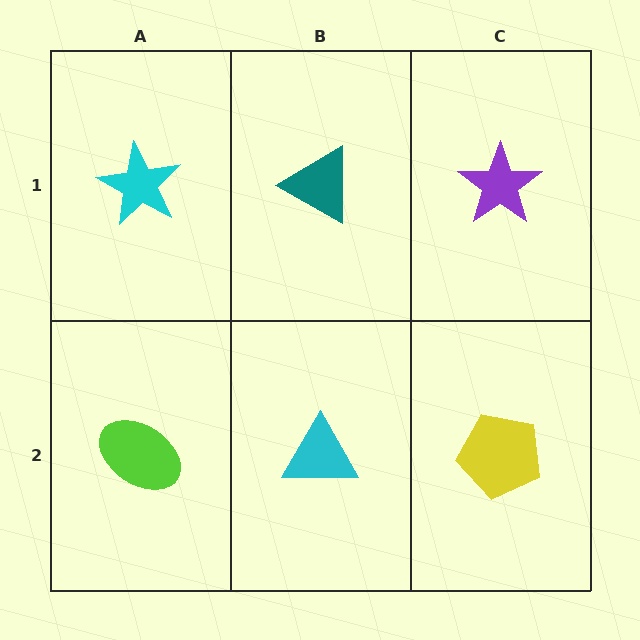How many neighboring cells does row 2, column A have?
2.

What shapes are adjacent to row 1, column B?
A cyan triangle (row 2, column B), a cyan star (row 1, column A), a purple star (row 1, column C).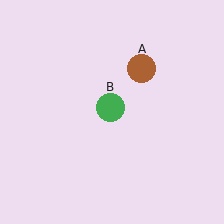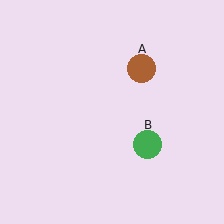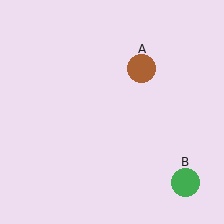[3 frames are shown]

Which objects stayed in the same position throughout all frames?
Brown circle (object A) remained stationary.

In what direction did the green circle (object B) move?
The green circle (object B) moved down and to the right.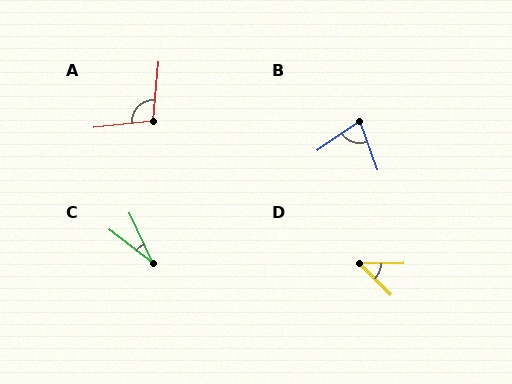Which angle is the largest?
A, at approximately 102 degrees.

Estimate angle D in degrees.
Approximately 46 degrees.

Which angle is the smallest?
C, at approximately 27 degrees.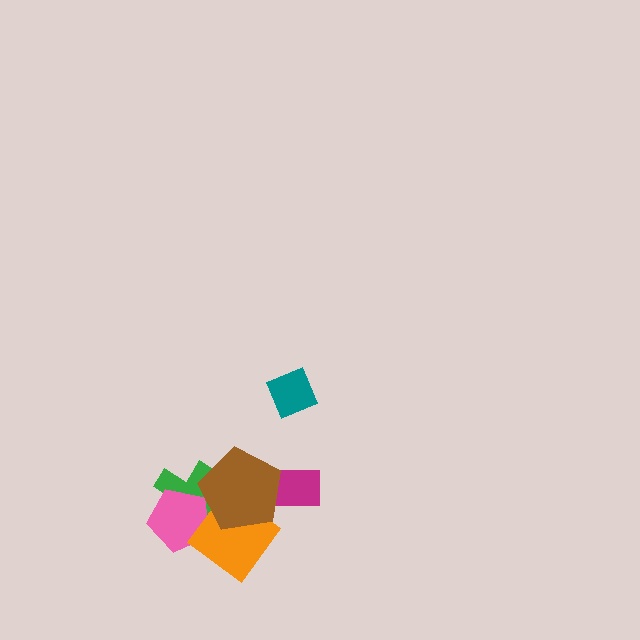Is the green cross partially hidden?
Yes, it is partially covered by another shape.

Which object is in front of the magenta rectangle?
The brown pentagon is in front of the magenta rectangle.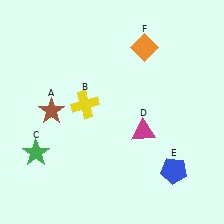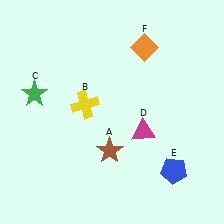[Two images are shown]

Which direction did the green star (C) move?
The green star (C) moved up.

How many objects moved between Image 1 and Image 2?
2 objects moved between the two images.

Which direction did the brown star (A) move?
The brown star (A) moved right.